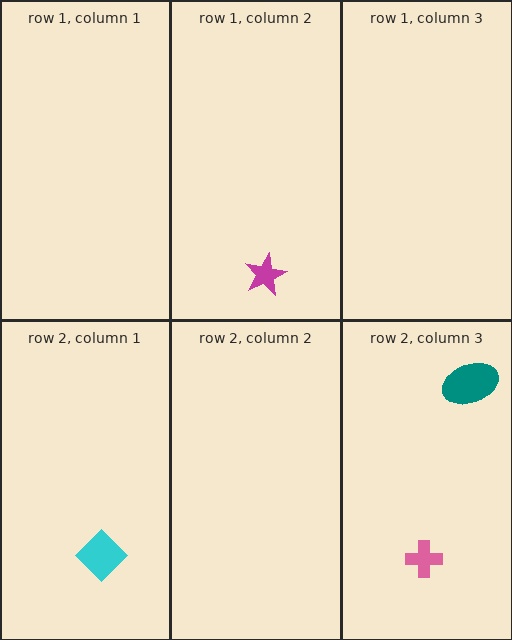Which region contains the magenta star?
The row 1, column 2 region.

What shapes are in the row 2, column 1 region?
The cyan diamond.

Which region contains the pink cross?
The row 2, column 3 region.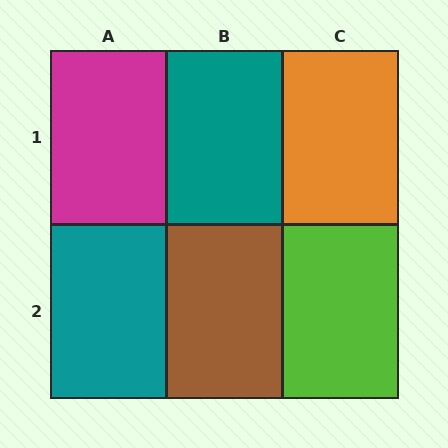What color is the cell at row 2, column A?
Teal.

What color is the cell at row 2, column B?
Brown.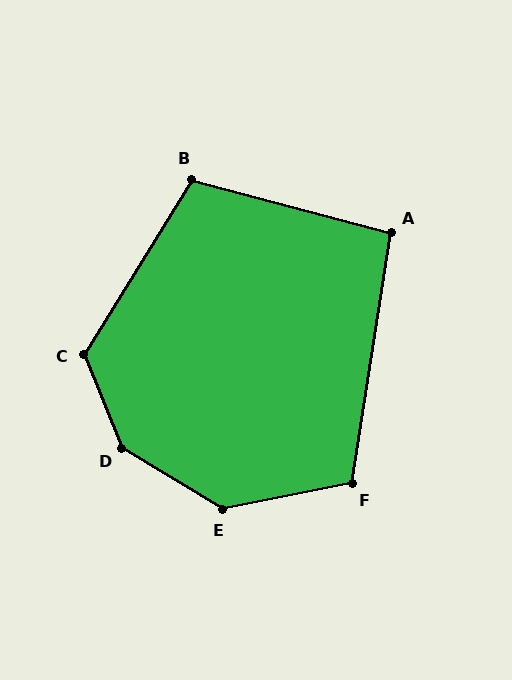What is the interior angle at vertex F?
Approximately 110 degrees (obtuse).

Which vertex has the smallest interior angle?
A, at approximately 96 degrees.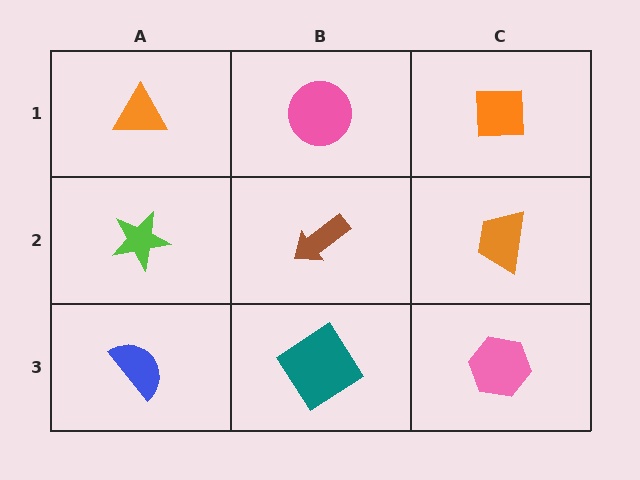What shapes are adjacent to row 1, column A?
A lime star (row 2, column A), a pink circle (row 1, column B).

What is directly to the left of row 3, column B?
A blue semicircle.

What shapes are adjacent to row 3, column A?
A lime star (row 2, column A), a teal diamond (row 3, column B).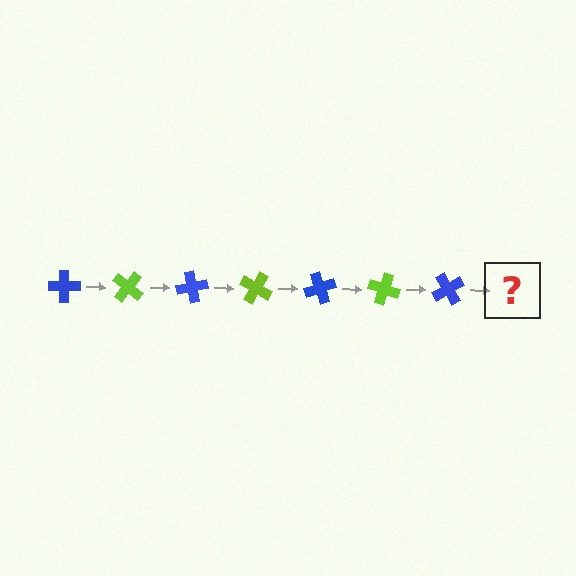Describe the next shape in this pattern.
It should be a lime cross, rotated 280 degrees from the start.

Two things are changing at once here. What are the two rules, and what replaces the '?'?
The two rules are that it rotates 40 degrees each step and the color cycles through blue and lime. The '?' should be a lime cross, rotated 280 degrees from the start.